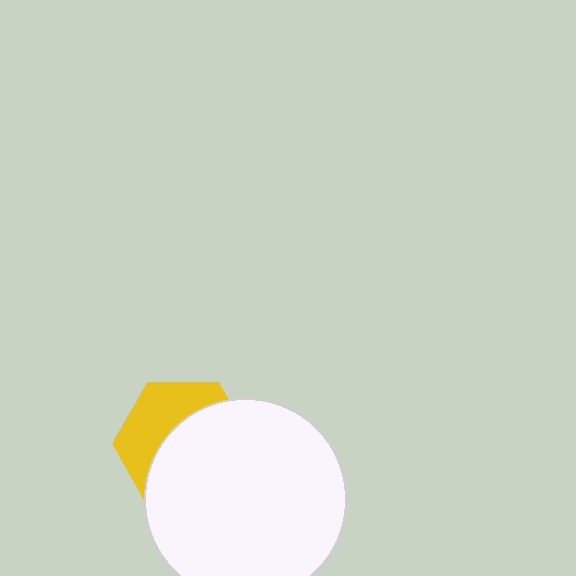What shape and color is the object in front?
The object in front is a white circle.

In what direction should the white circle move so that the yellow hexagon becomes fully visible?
The white circle should move toward the lower-right. That is the shortest direction to clear the overlap and leave the yellow hexagon fully visible.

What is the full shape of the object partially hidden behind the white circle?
The partially hidden object is a yellow hexagon.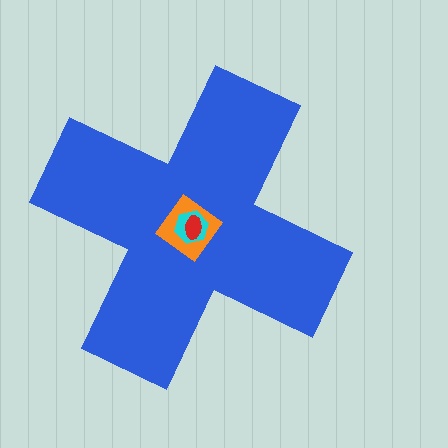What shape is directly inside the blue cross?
The orange diamond.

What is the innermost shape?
The red ellipse.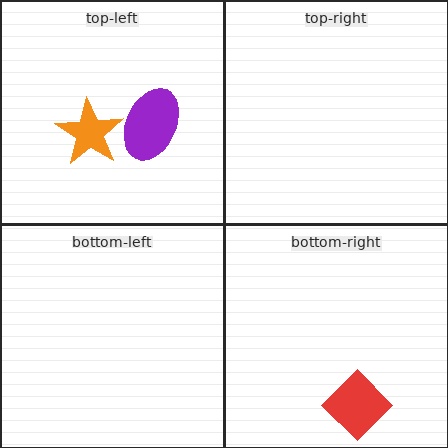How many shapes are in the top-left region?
2.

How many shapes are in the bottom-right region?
1.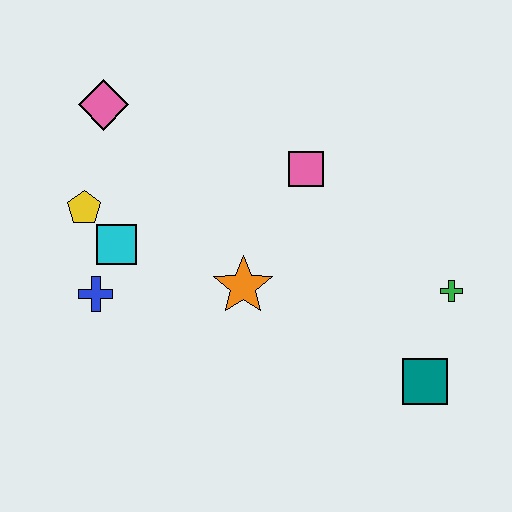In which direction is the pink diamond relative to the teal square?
The pink diamond is to the left of the teal square.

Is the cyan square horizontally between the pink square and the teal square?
No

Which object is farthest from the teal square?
The pink diamond is farthest from the teal square.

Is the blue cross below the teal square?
No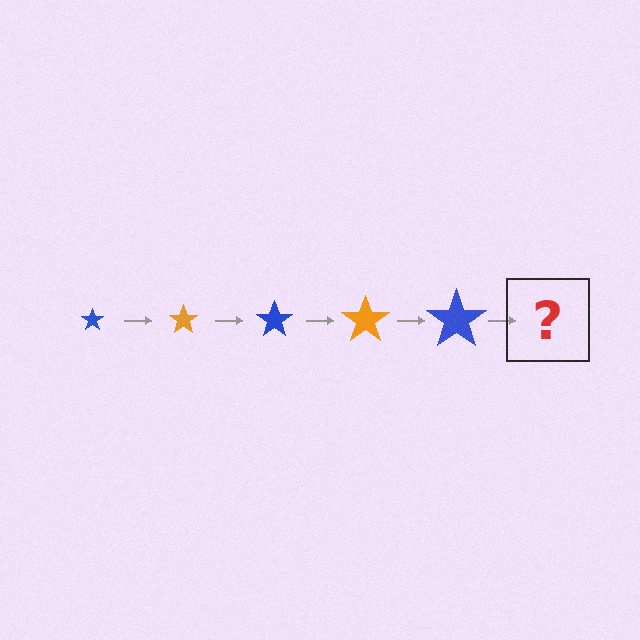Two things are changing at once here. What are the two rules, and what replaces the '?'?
The two rules are that the star grows larger each step and the color cycles through blue and orange. The '?' should be an orange star, larger than the previous one.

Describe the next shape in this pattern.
It should be an orange star, larger than the previous one.